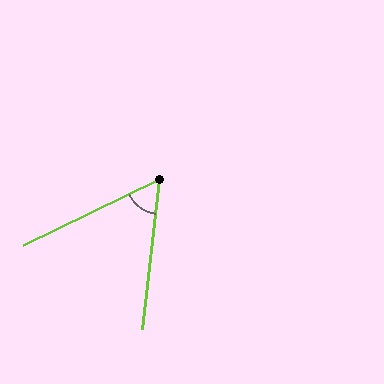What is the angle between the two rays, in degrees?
Approximately 58 degrees.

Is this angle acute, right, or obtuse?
It is acute.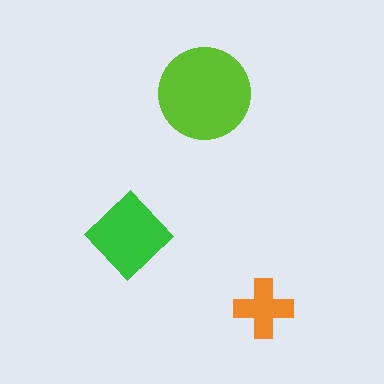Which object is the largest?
The lime circle.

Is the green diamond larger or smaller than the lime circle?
Smaller.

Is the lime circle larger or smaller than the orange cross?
Larger.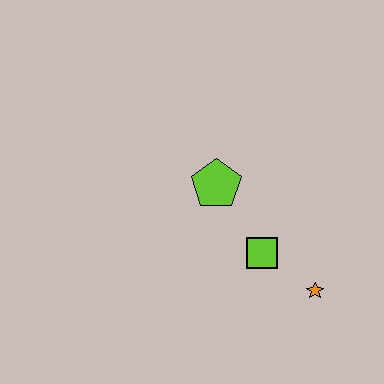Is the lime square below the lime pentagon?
Yes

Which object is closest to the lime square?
The orange star is closest to the lime square.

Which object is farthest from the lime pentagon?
The orange star is farthest from the lime pentagon.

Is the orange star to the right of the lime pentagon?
Yes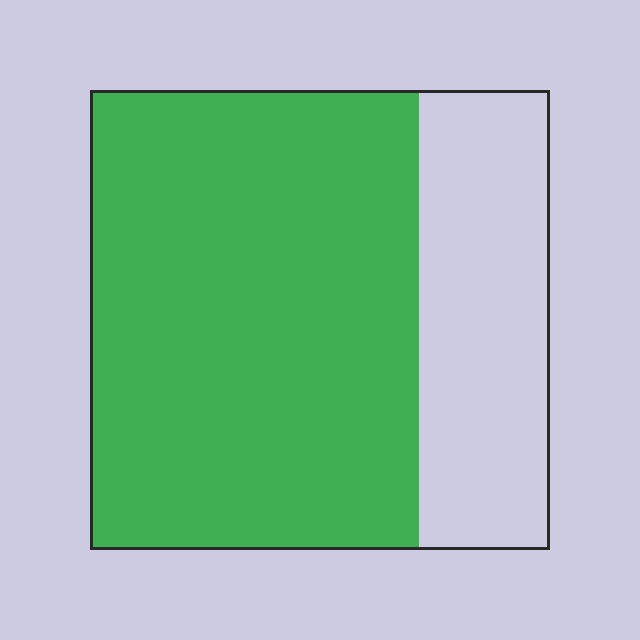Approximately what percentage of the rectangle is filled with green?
Approximately 70%.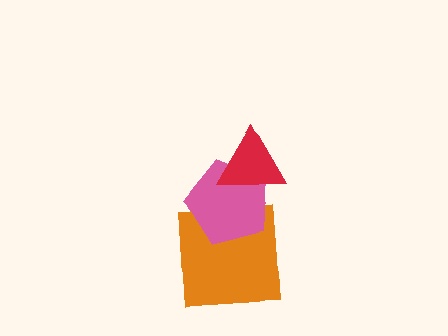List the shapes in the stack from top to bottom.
From top to bottom: the red triangle, the pink pentagon, the orange square.